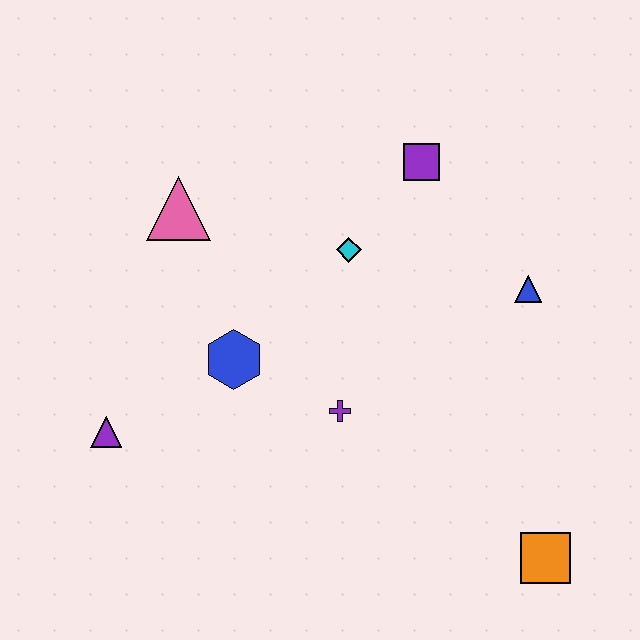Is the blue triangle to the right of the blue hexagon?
Yes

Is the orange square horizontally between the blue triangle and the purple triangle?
No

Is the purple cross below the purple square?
Yes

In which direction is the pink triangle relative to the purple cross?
The pink triangle is above the purple cross.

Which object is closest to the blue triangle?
The purple square is closest to the blue triangle.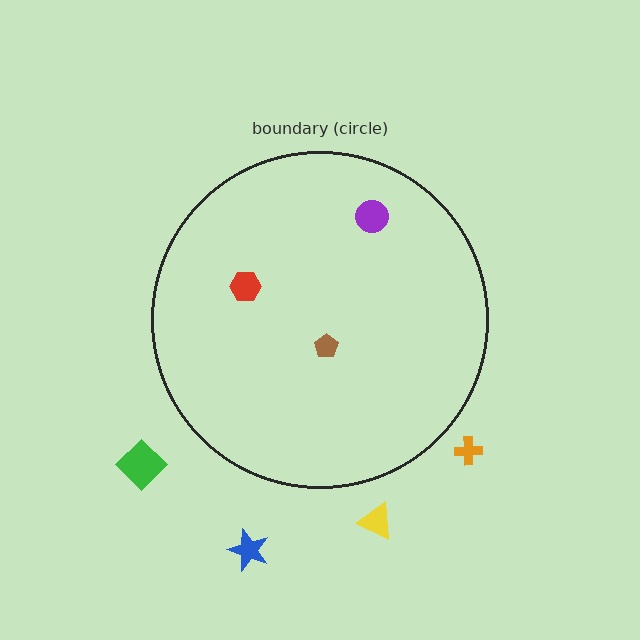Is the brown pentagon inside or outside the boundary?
Inside.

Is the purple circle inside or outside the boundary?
Inside.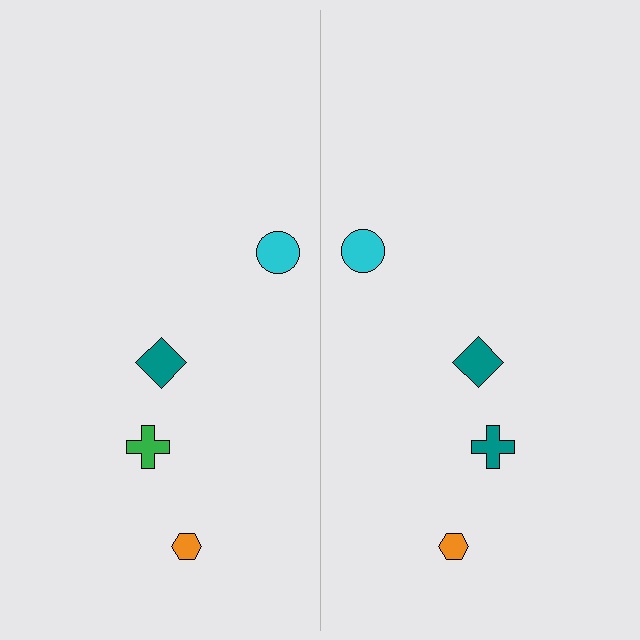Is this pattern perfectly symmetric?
No, the pattern is not perfectly symmetric. The teal cross on the right side breaks the symmetry — its mirror counterpart is green.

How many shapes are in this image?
There are 8 shapes in this image.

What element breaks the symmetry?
The teal cross on the right side breaks the symmetry — its mirror counterpart is green.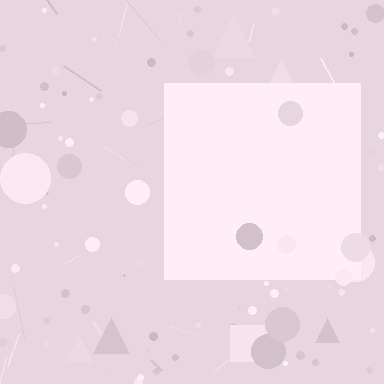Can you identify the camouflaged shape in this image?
The camouflaged shape is a square.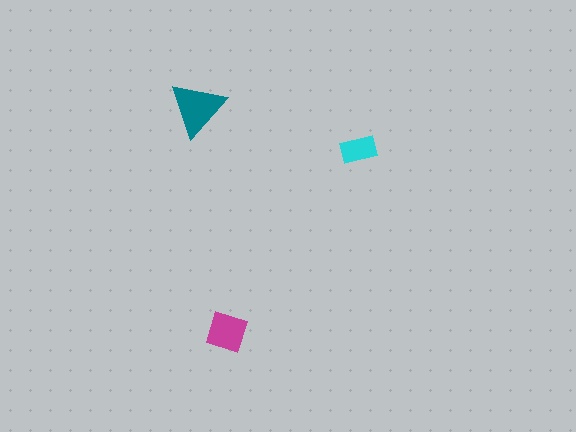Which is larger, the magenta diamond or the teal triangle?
The teal triangle.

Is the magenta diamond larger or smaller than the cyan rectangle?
Larger.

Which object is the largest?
The teal triangle.